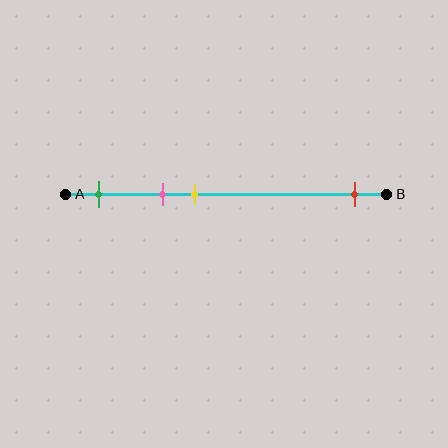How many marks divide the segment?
There are 4 marks dividing the segment.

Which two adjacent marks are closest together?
The pink and yellow marks are the closest adjacent pair.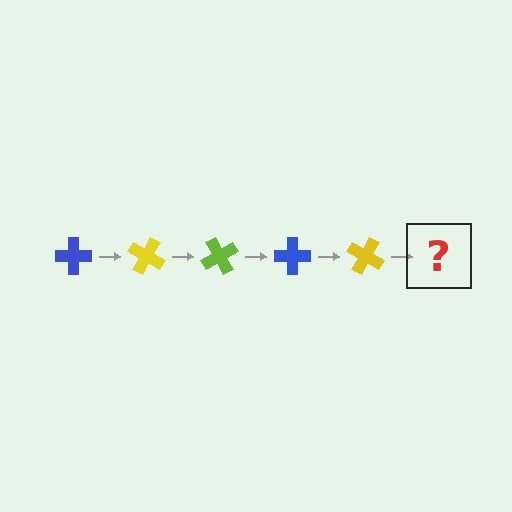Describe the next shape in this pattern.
It should be a lime cross, rotated 150 degrees from the start.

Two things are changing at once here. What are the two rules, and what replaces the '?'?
The two rules are that it rotates 30 degrees each step and the color cycles through blue, yellow, and lime. The '?' should be a lime cross, rotated 150 degrees from the start.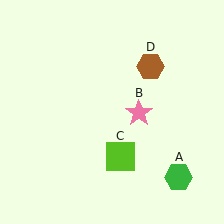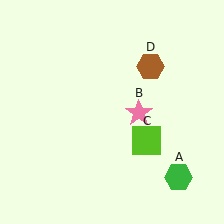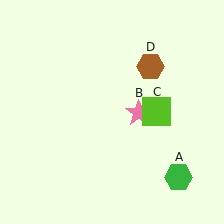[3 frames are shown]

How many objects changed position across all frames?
1 object changed position: lime square (object C).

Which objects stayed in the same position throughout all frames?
Green hexagon (object A) and pink star (object B) and brown hexagon (object D) remained stationary.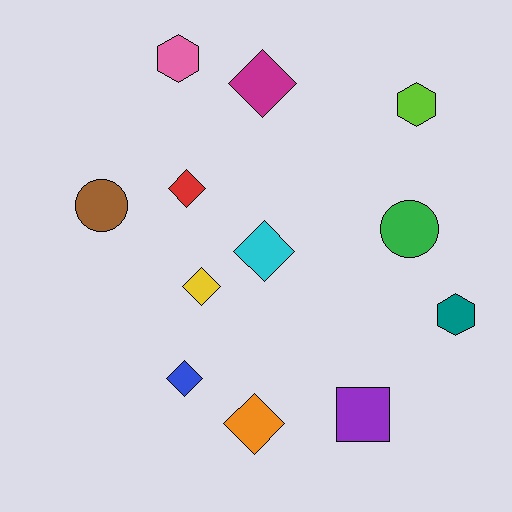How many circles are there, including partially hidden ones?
There are 2 circles.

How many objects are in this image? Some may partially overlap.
There are 12 objects.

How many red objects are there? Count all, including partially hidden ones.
There is 1 red object.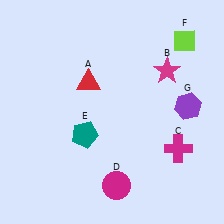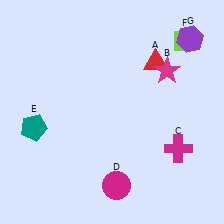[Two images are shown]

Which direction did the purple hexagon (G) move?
The purple hexagon (G) moved up.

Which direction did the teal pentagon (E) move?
The teal pentagon (E) moved left.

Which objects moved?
The objects that moved are: the red triangle (A), the teal pentagon (E), the purple hexagon (G).